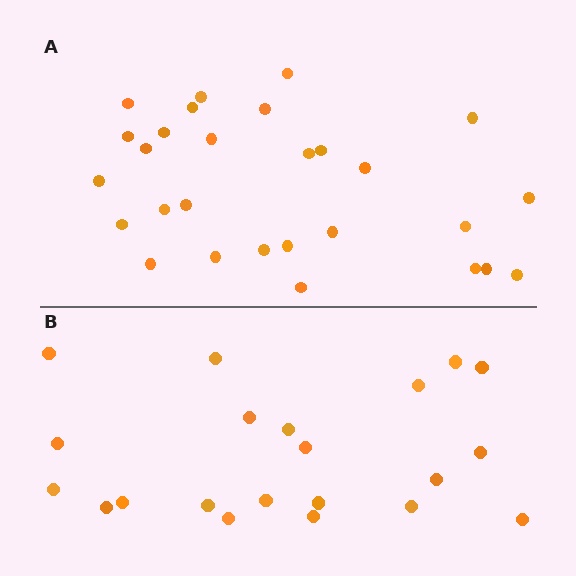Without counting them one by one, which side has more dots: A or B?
Region A (the top region) has more dots.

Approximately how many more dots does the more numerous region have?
Region A has roughly 8 or so more dots than region B.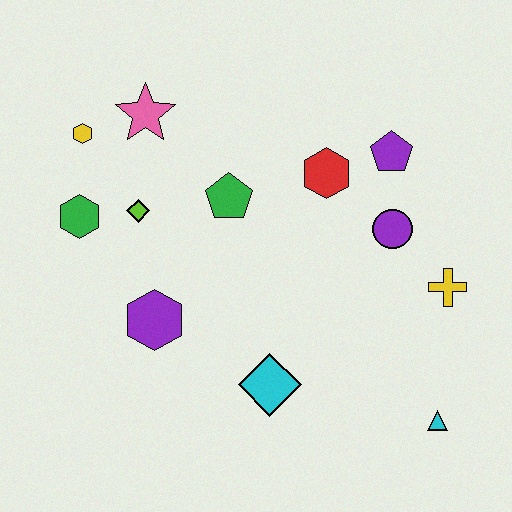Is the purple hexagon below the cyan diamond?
No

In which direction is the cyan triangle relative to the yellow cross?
The cyan triangle is below the yellow cross.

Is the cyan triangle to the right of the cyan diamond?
Yes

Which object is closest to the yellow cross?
The purple circle is closest to the yellow cross.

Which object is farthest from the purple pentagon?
The green hexagon is farthest from the purple pentagon.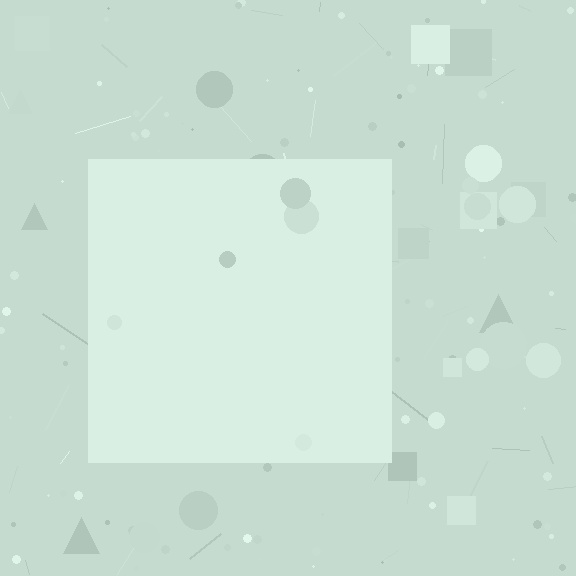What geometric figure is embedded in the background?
A square is embedded in the background.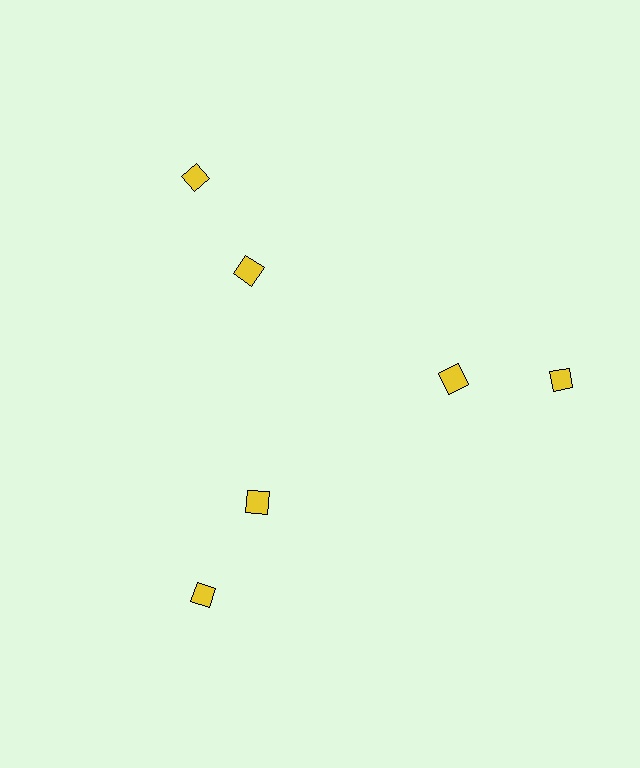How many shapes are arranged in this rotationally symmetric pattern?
There are 6 shapes, arranged in 3 groups of 2.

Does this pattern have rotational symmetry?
Yes, this pattern has 3-fold rotational symmetry. It looks the same after rotating 120 degrees around the center.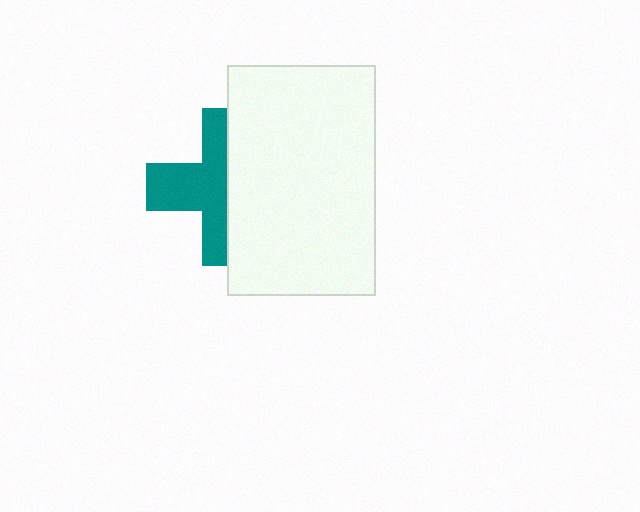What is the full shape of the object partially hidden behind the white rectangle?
The partially hidden object is a teal cross.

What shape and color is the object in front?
The object in front is a white rectangle.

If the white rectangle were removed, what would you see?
You would see the complete teal cross.